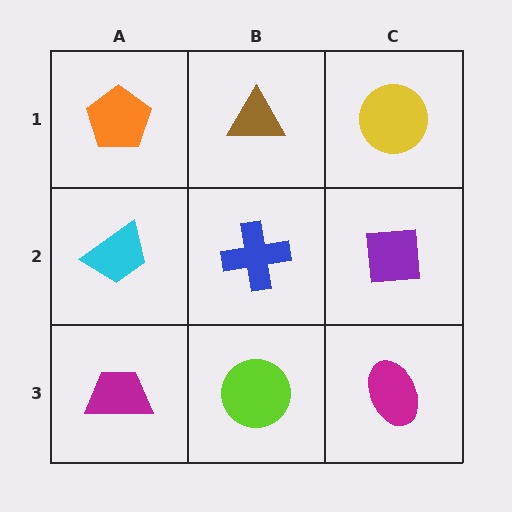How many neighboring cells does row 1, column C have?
2.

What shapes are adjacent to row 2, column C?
A yellow circle (row 1, column C), a magenta ellipse (row 3, column C), a blue cross (row 2, column B).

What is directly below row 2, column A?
A magenta trapezoid.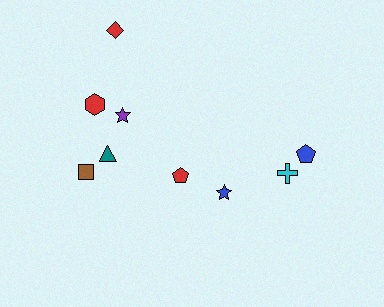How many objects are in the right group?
There are 3 objects.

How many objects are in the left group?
There are 6 objects.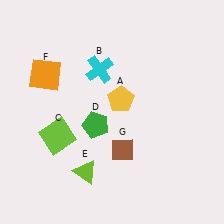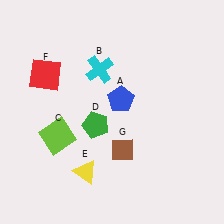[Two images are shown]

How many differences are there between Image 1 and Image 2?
There are 3 differences between the two images.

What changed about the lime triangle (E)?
In Image 1, E is lime. In Image 2, it changed to yellow.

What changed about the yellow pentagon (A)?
In Image 1, A is yellow. In Image 2, it changed to blue.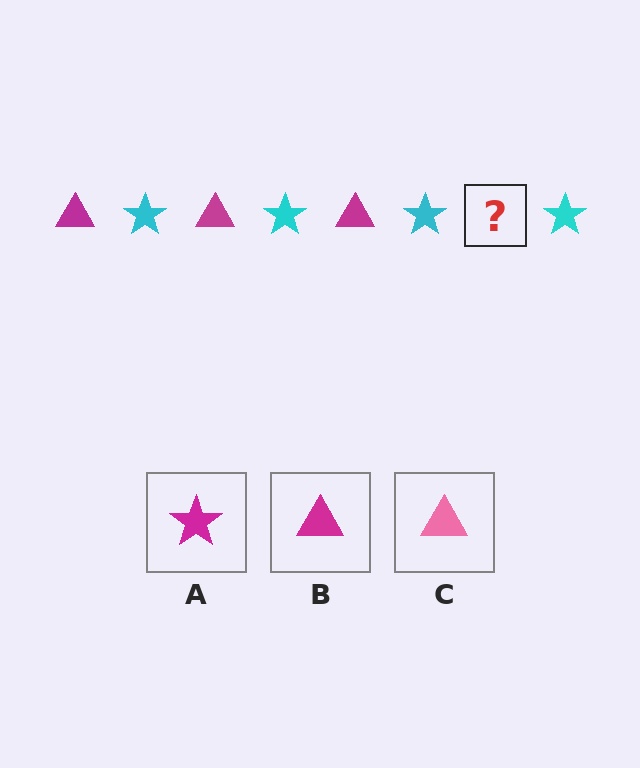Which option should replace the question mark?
Option B.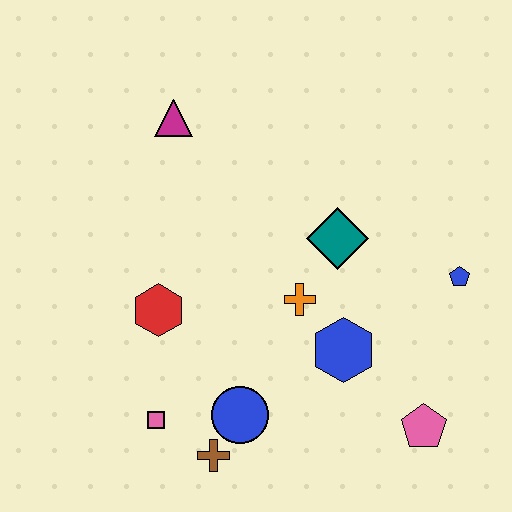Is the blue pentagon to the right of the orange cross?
Yes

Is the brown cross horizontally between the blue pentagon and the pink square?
Yes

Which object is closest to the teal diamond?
The orange cross is closest to the teal diamond.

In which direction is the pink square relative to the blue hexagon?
The pink square is to the left of the blue hexagon.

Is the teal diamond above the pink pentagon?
Yes